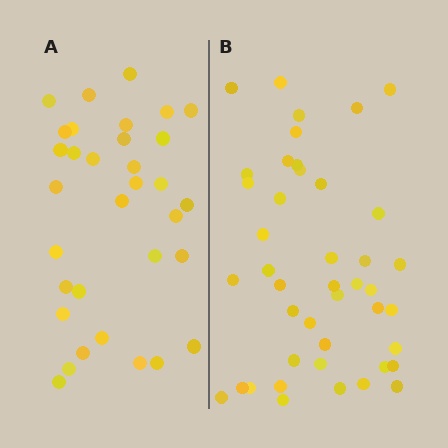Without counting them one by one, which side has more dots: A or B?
Region B (the right region) has more dots.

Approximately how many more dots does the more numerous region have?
Region B has roughly 10 or so more dots than region A.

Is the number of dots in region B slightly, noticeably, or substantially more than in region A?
Region B has noticeably more, but not dramatically so. The ratio is roughly 1.3 to 1.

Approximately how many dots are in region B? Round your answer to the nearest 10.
About 40 dots. (The exact count is 43, which rounds to 40.)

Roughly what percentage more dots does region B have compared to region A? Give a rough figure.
About 30% more.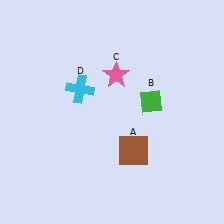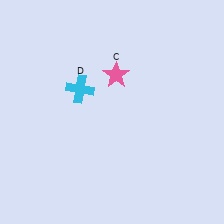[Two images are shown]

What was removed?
The brown square (A), the green diamond (B) were removed in Image 2.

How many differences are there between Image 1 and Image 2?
There are 2 differences between the two images.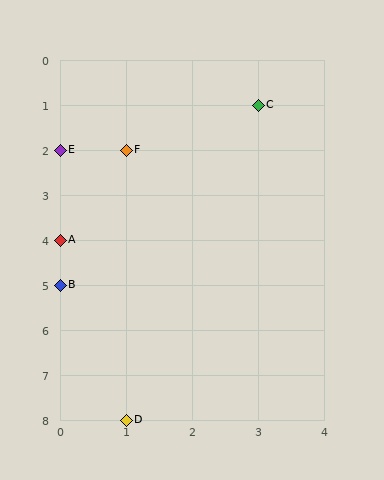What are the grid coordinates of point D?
Point D is at grid coordinates (1, 8).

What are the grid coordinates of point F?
Point F is at grid coordinates (1, 2).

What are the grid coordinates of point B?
Point B is at grid coordinates (0, 5).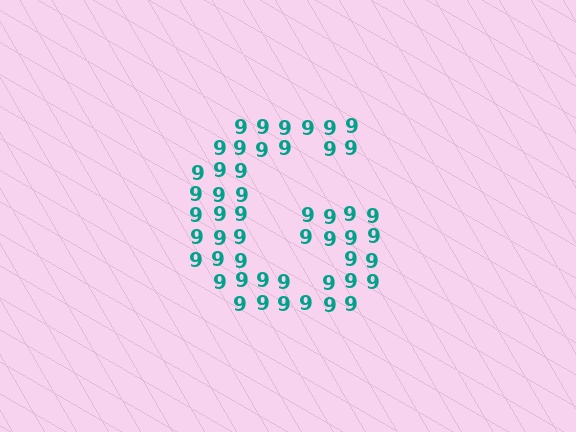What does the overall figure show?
The overall figure shows the letter G.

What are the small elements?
The small elements are digit 9's.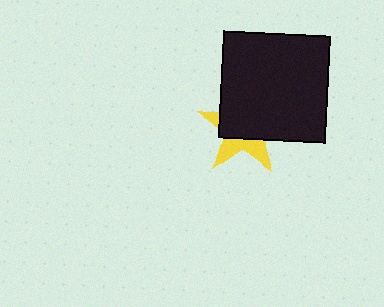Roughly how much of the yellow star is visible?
A small part of it is visible (roughly 37%).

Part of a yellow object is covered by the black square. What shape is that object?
It is a star.